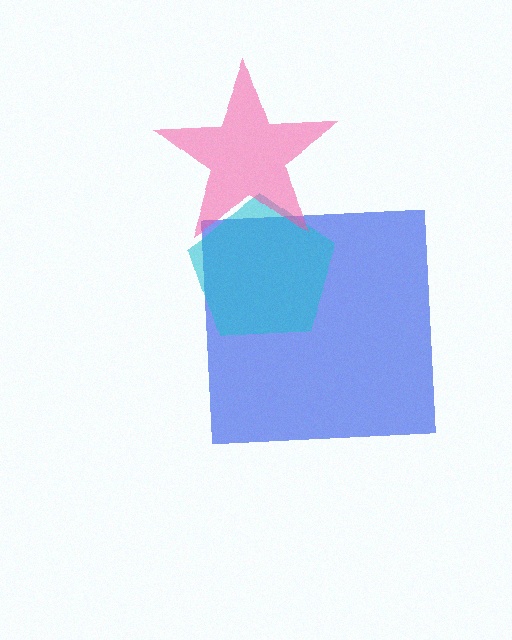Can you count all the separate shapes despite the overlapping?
Yes, there are 3 separate shapes.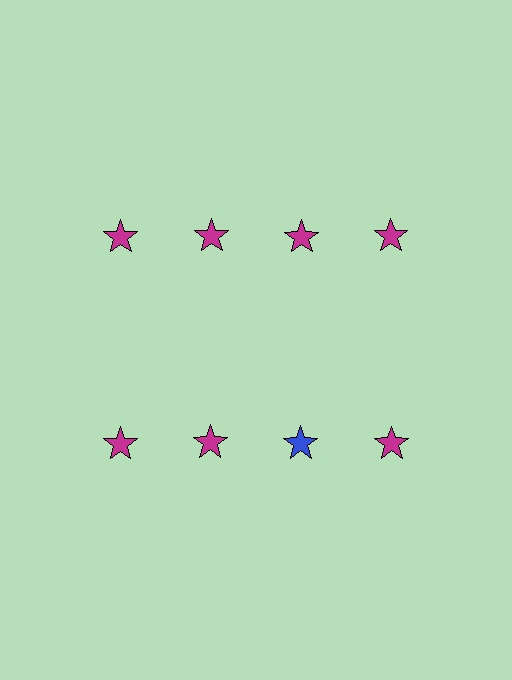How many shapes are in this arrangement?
There are 8 shapes arranged in a grid pattern.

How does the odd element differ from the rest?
It has a different color: blue instead of magenta.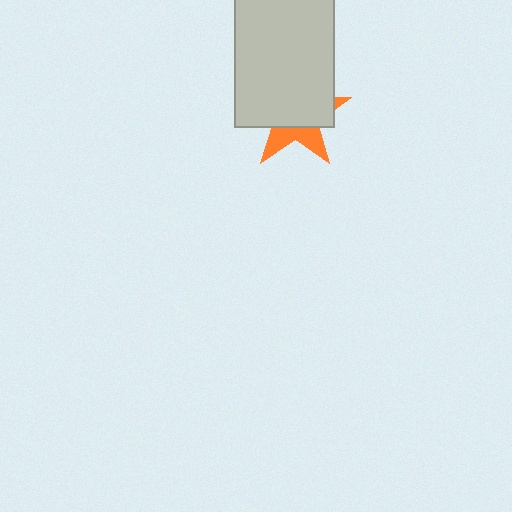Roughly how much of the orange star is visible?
A small part of it is visible (roughly 34%).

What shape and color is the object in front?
The object in front is a light gray rectangle.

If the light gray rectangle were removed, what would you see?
You would see the complete orange star.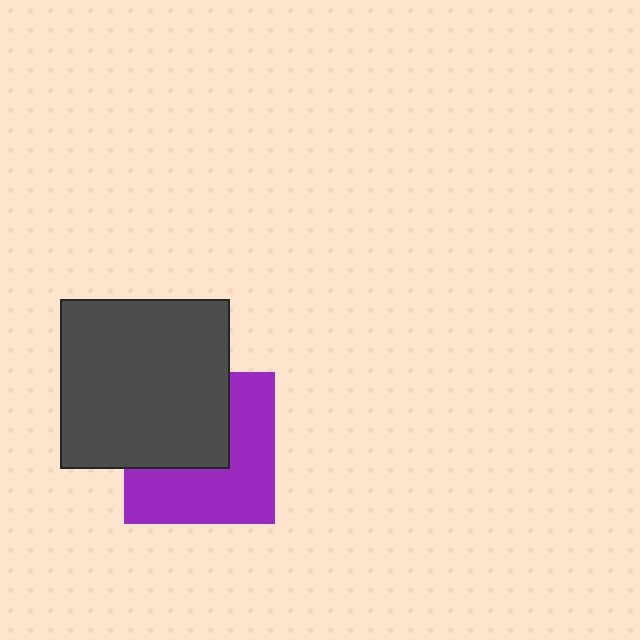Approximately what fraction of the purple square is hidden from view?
Roughly 45% of the purple square is hidden behind the dark gray square.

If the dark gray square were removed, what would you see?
You would see the complete purple square.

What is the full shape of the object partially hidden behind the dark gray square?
The partially hidden object is a purple square.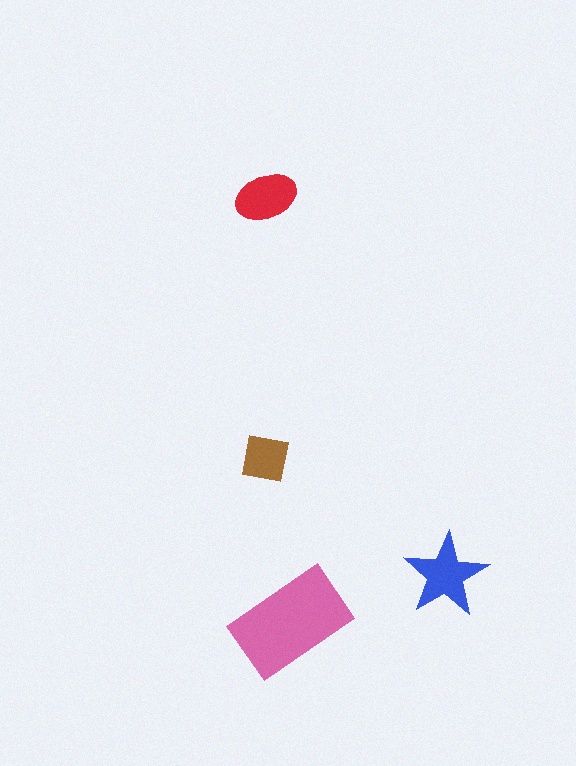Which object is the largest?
The pink rectangle.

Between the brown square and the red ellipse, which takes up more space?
The red ellipse.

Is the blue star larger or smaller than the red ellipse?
Larger.